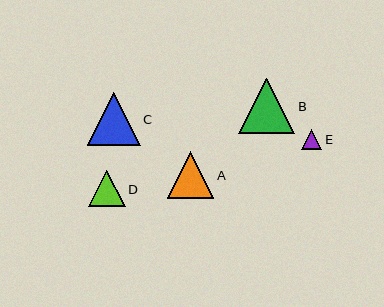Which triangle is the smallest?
Triangle E is the smallest with a size of approximately 20 pixels.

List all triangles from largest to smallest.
From largest to smallest: B, C, A, D, E.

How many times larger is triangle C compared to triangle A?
Triangle C is approximately 1.1 times the size of triangle A.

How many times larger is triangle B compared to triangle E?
Triangle B is approximately 2.7 times the size of triangle E.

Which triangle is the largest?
Triangle B is the largest with a size of approximately 56 pixels.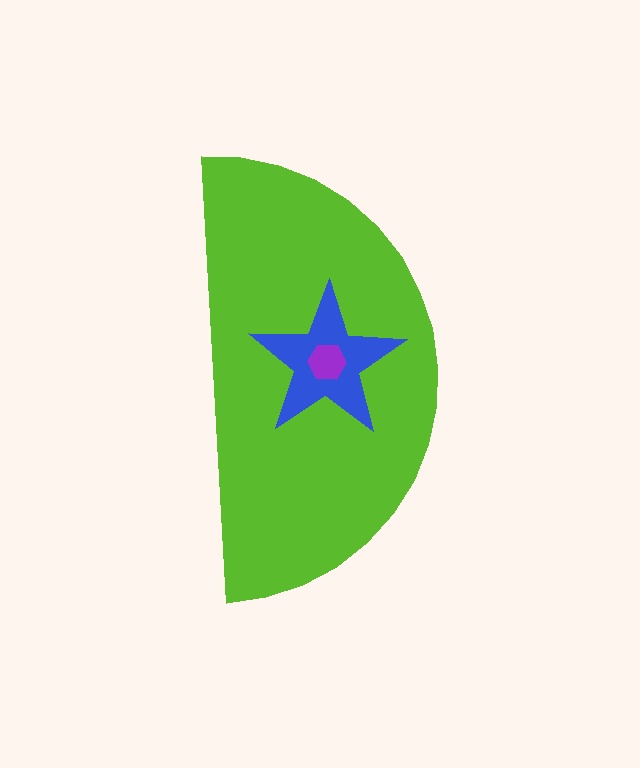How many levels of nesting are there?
3.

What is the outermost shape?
The lime semicircle.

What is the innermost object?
The purple hexagon.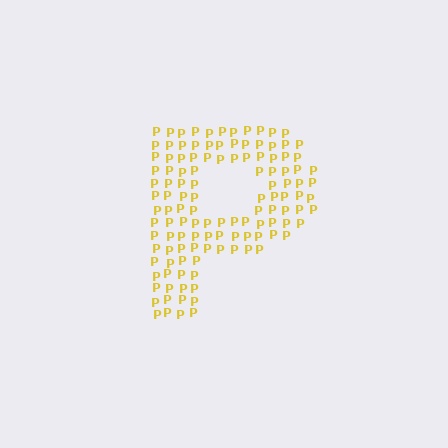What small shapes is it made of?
It is made of small letter P's.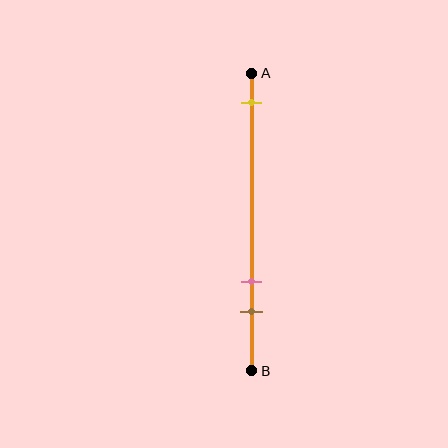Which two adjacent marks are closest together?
The pink and brown marks are the closest adjacent pair.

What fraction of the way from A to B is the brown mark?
The brown mark is approximately 80% (0.8) of the way from A to B.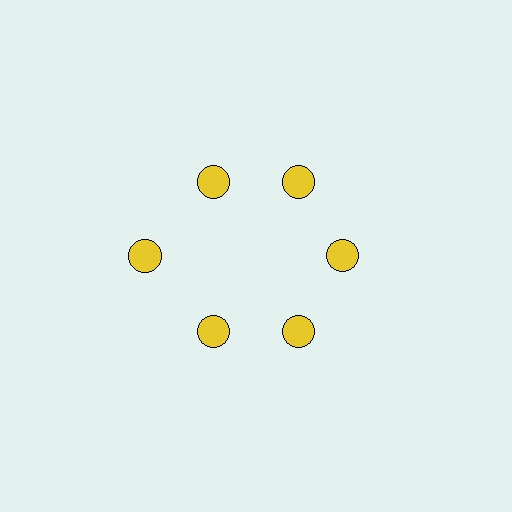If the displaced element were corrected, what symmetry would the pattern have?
It would have 6-fold rotational symmetry — the pattern would map onto itself every 60 degrees.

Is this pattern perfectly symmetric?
No. The 6 yellow circles are arranged in a ring, but one element near the 9 o'clock position is pushed outward from the center, breaking the 6-fold rotational symmetry.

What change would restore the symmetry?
The symmetry would be restored by moving it inward, back onto the ring so that all 6 circles sit at equal angles and equal distance from the center.